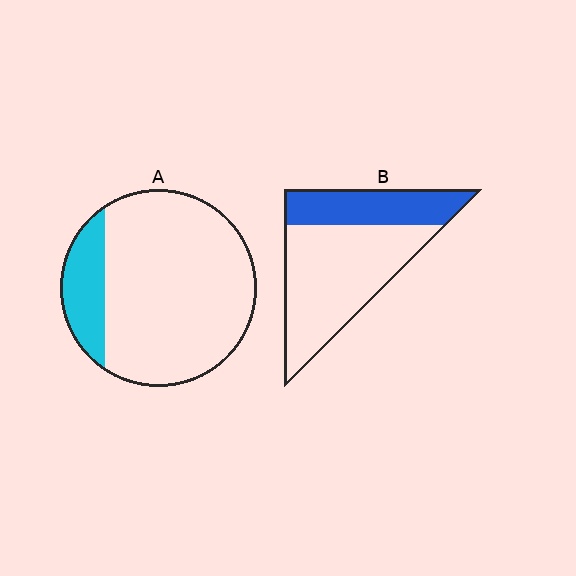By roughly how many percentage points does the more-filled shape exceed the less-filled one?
By roughly 15 percentage points (B over A).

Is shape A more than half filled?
No.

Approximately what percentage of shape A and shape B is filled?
A is approximately 15% and B is approximately 35%.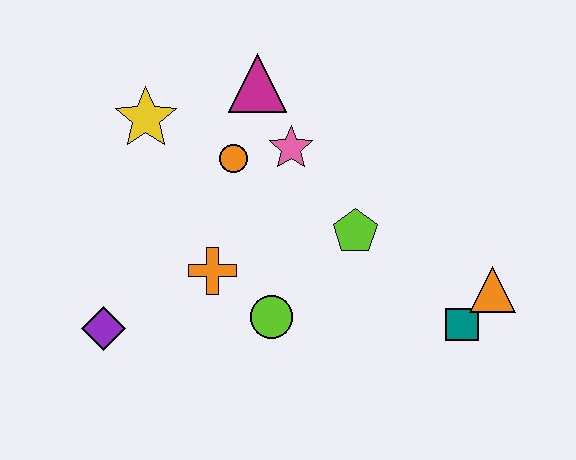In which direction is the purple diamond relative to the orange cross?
The purple diamond is to the left of the orange cross.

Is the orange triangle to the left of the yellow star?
No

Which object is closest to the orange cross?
The lime circle is closest to the orange cross.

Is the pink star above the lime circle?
Yes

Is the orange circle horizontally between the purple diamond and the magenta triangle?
Yes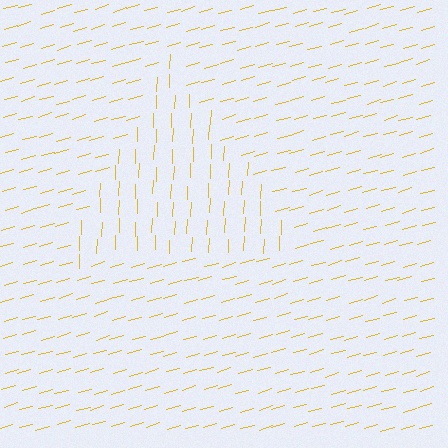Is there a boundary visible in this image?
Yes, there is a texture boundary formed by a change in line orientation.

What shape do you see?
I see a triangle.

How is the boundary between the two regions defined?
The boundary is defined purely by a change in line orientation (approximately 72 degrees difference). All lines are the same color and thickness.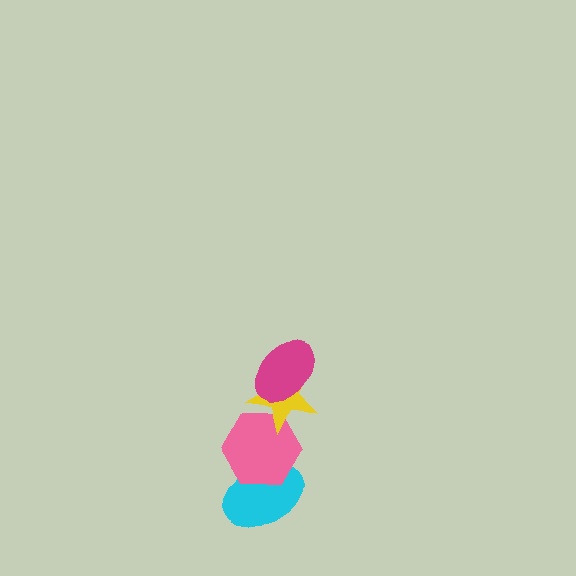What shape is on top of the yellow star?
The magenta ellipse is on top of the yellow star.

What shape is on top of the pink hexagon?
The yellow star is on top of the pink hexagon.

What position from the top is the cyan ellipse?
The cyan ellipse is 4th from the top.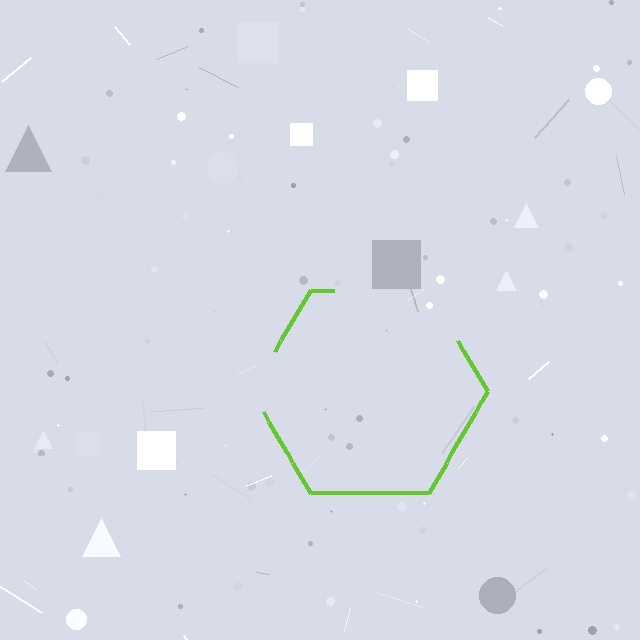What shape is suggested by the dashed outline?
The dashed outline suggests a hexagon.